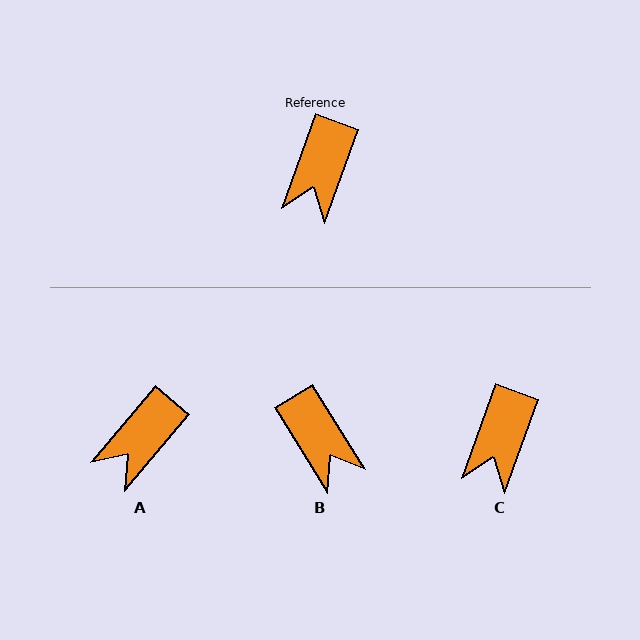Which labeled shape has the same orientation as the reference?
C.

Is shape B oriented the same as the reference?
No, it is off by about 52 degrees.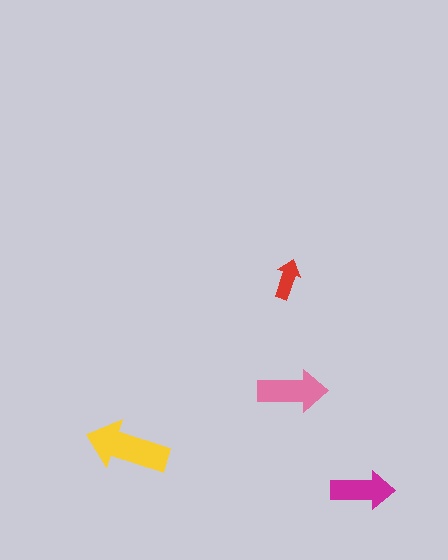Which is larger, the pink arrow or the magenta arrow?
The pink one.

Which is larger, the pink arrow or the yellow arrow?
The yellow one.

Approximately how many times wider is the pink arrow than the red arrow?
About 1.5 times wider.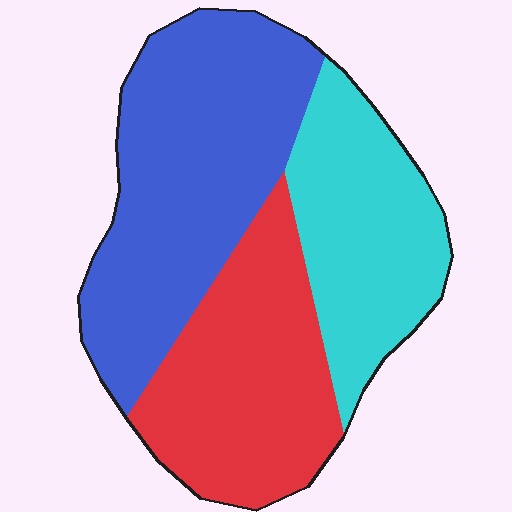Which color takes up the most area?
Blue, at roughly 40%.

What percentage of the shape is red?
Red covers roughly 30% of the shape.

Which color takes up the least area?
Cyan, at roughly 25%.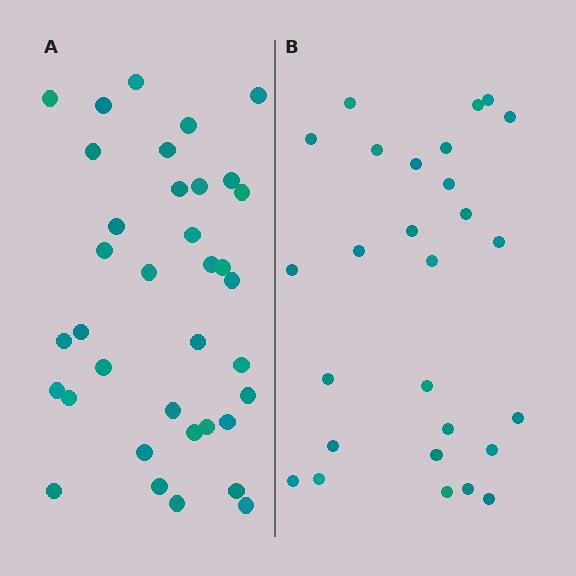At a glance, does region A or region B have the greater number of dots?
Region A (the left region) has more dots.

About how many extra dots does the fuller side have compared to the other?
Region A has roughly 8 or so more dots than region B.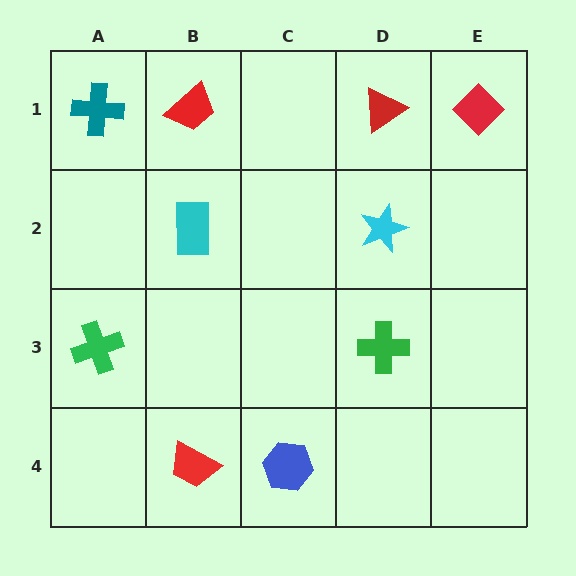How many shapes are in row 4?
2 shapes.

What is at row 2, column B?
A cyan rectangle.